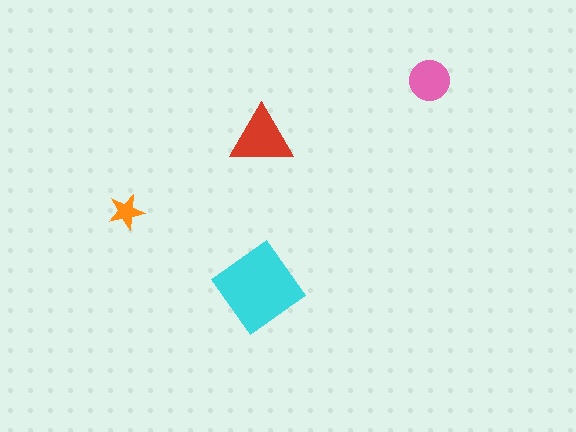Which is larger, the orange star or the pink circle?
The pink circle.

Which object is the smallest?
The orange star.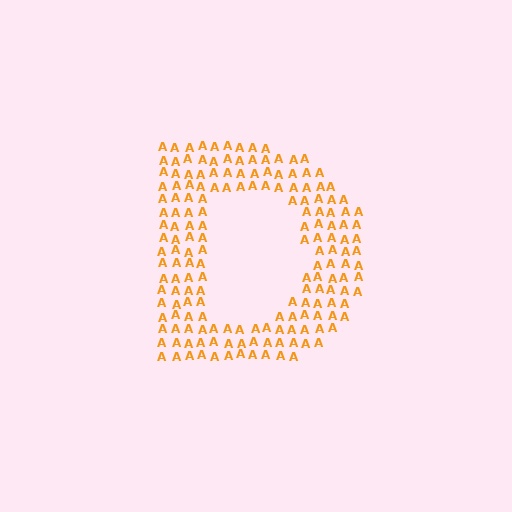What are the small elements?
The small elements are letter A's.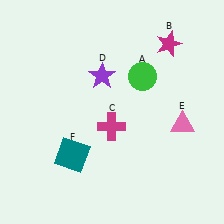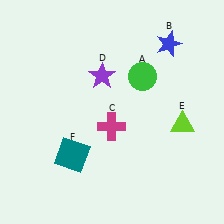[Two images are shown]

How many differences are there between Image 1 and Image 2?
There are 2 differences between the two images.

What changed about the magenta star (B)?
In Image 1, B is magenta. In Image 2, it changed to blue.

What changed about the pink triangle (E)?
In Image 1, E is pink. In Image 2, it changed to lime.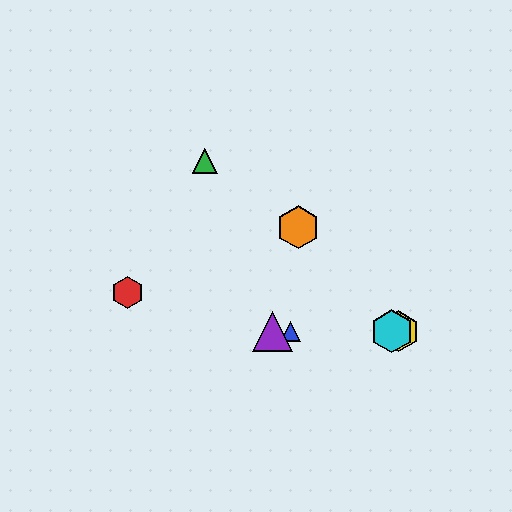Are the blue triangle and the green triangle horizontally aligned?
No, the blue triangle is at y≈331 and the green triangle is at y≈161.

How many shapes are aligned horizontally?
4 shapes (the blue triangle, the yellow hexagon, the purple triangle, the cyan hexagon) are aligned horizontally.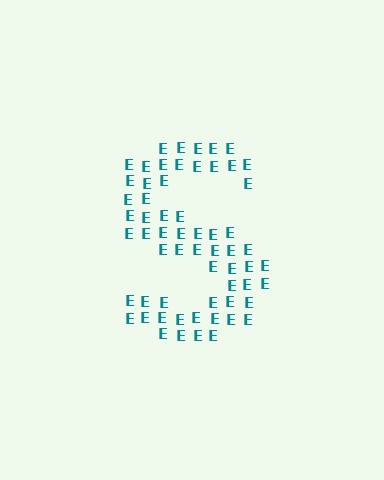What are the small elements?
The small elements are letter E's.